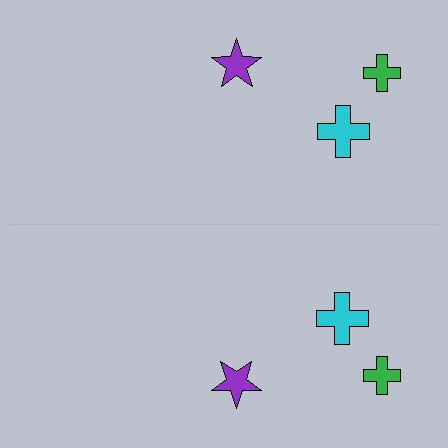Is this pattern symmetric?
Yes, this pattern has bilateral (reflection) symmetry.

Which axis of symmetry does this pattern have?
The pattern has a horizontal axis of symmetry running through the center of the image.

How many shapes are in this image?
There are 6 shapes in this image.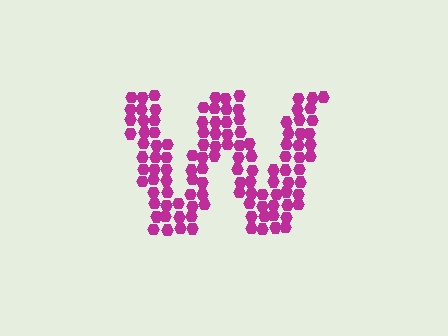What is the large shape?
The large shape is the letter W.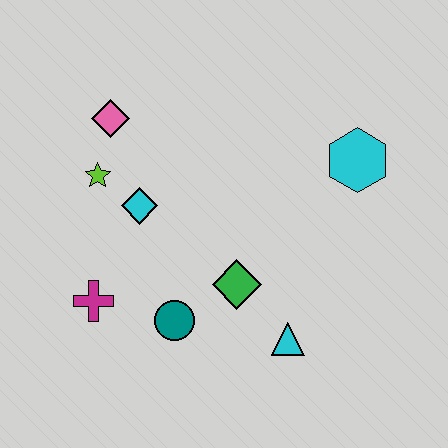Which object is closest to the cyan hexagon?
The green diamond is closest to the cyan hexagon.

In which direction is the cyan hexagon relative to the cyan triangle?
The cyan hexagon is above the cyan triangle.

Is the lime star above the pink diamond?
No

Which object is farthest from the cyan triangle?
The pink diamond is farthest from the cyan triangle.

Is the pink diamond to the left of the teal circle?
Yes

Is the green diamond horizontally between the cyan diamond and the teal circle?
No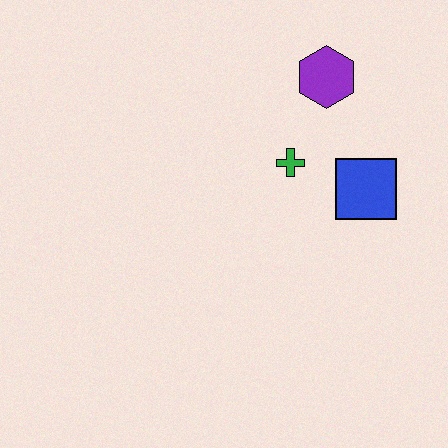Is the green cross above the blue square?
Yes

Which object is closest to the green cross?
The blue square is closest to the green cross.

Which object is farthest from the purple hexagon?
The blue square is farthest from the purple hexagon.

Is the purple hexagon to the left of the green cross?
No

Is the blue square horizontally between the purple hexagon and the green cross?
No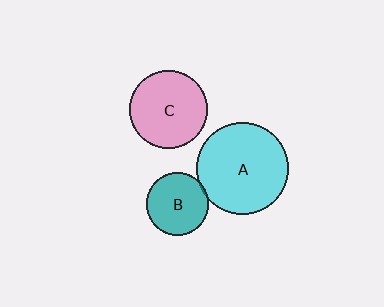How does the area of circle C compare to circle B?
Approximately 1.6 times.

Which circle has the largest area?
Circle A (cyan).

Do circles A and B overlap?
Yes.